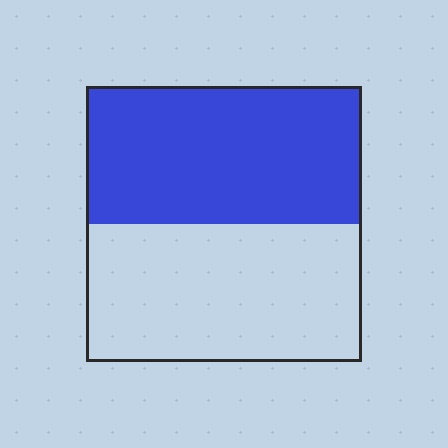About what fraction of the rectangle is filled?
About one half (1/2).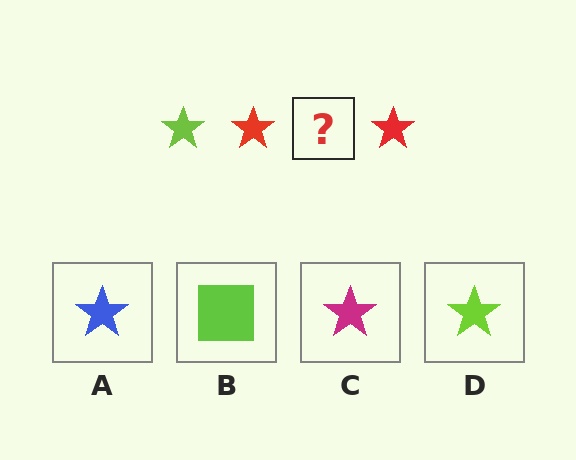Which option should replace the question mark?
Option D.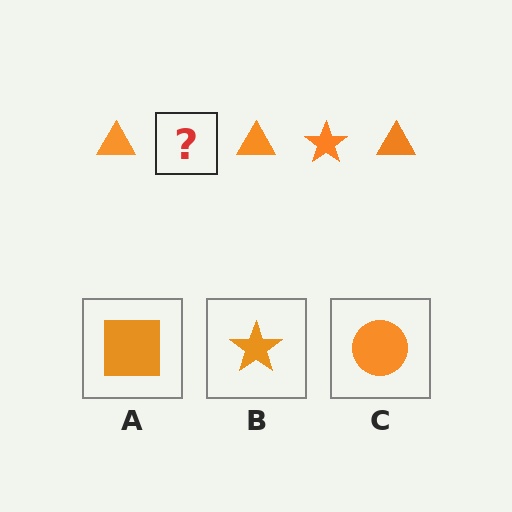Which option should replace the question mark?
Option B.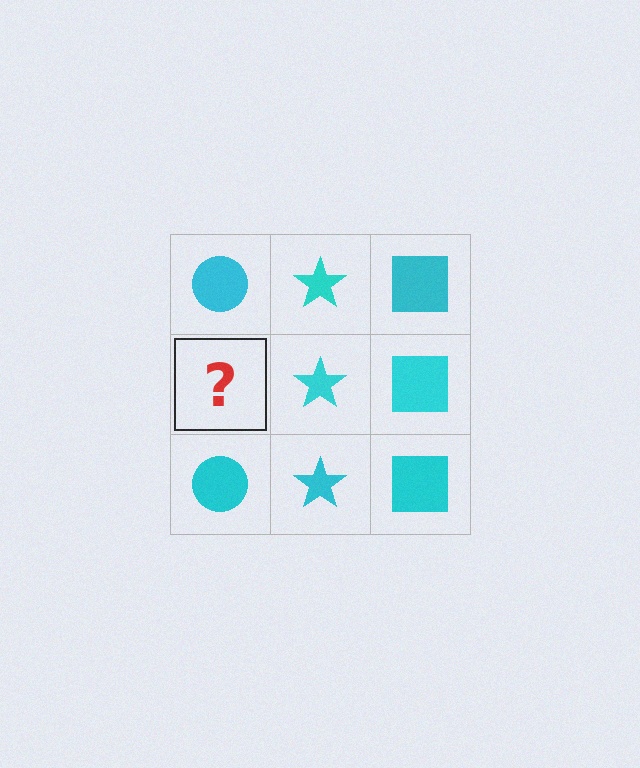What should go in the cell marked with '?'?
The missing cell should contain a cyan circle.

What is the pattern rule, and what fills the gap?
The rule is that each column has a consistent shape. The gap should be filled with a cyan circle.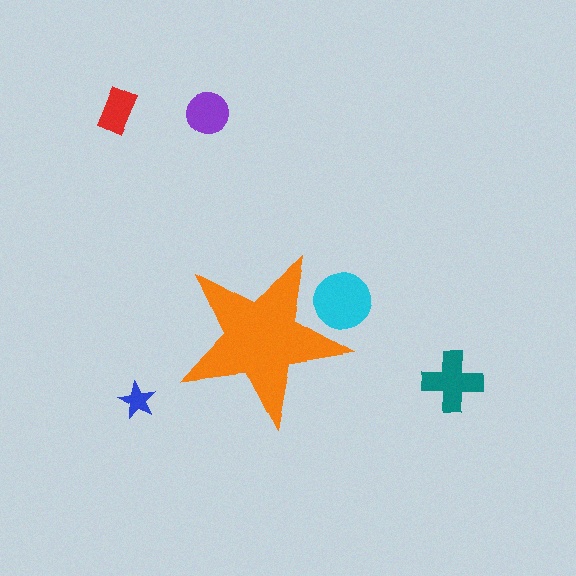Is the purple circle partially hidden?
No, the purple circle is fully visible.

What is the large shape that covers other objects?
An orange star.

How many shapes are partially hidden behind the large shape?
1 shape is partially hidden.